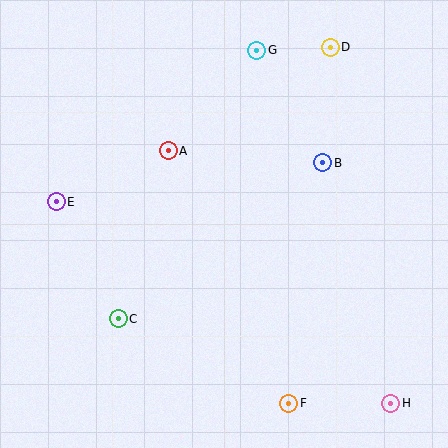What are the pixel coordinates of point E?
Point E is at (56, 202).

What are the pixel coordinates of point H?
Point H is at (391, 403).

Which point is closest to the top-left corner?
Point E is closest to the top-left corner.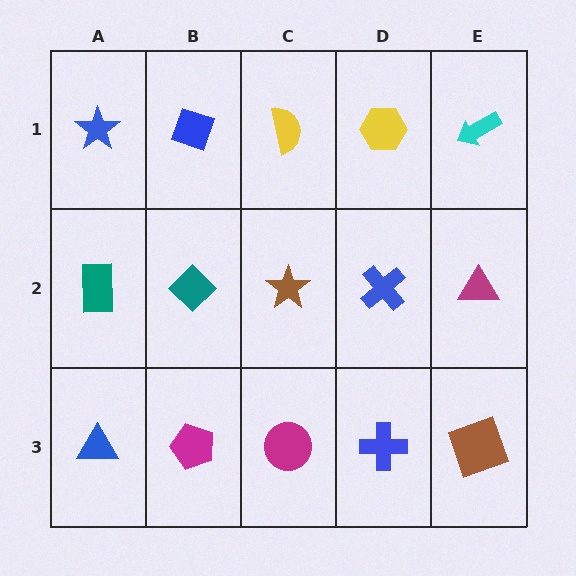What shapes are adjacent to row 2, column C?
A yellow semicircle (row 1, column C), a magenta circle (row 3, column C), a teal diamond (row 2, column B), a blue cross (row 2, column D).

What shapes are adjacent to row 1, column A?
A teal rectangle (row 2, column A), a blue diamond (row 1, column B).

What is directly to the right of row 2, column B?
A brown star.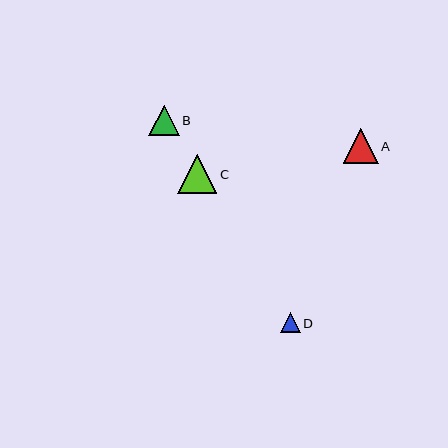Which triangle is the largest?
Triangle C is the largest with a size of approximately 39 pixels.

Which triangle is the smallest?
Triangle D is the smallest with a size of approximately 20 pixels.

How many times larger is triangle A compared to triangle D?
Triangle A is approximately 1.7 times the size of triangle D.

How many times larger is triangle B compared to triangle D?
Triangle B is approximately 1.5 times the size of triangle D.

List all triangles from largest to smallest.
From largest to smallest: C, A, B, D.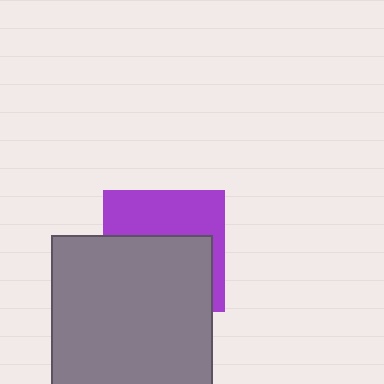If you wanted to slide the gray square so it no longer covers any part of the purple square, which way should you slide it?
Slide it down — that is the most direct way to separate the two shapes.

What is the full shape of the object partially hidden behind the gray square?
The partially hidden object is a purple square.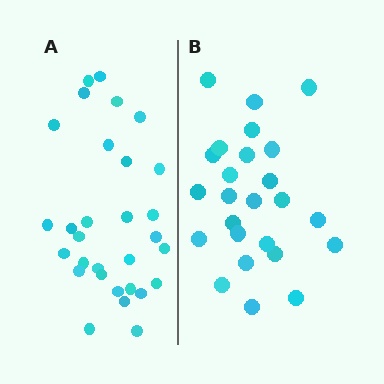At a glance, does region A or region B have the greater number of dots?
Region A (the left region) has more dots.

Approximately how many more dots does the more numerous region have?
Region A has about 5 more dots than region B.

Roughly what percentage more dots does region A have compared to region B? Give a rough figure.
About 20% more.